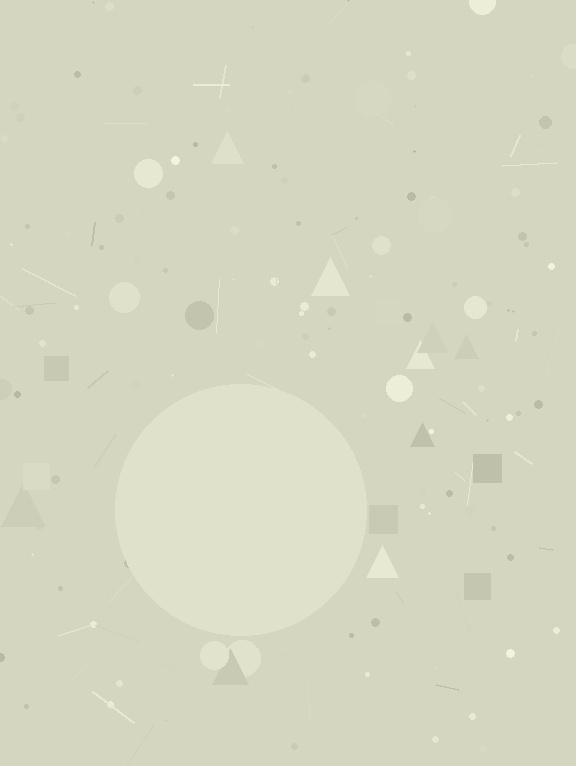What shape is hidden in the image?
A circle is hidden in the image.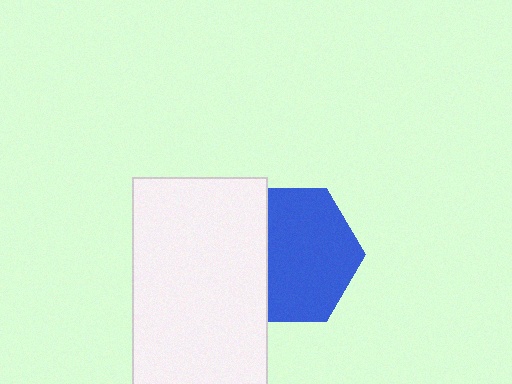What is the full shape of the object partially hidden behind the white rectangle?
The partially hidden object is a blue hexagon.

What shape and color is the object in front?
The object in front is a white rectangle.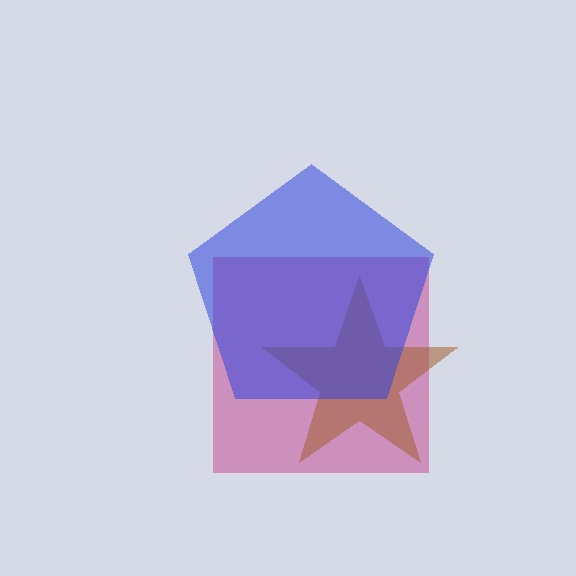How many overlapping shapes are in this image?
There are 3 overlapping shapes in the image.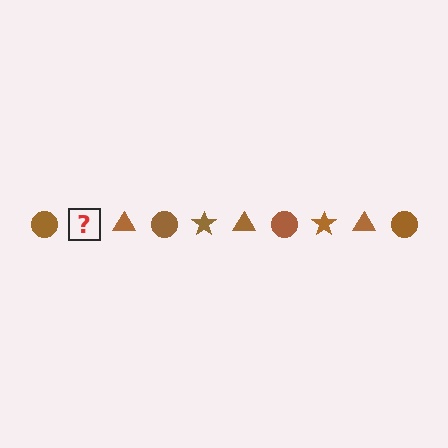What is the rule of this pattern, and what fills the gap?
The rule is that the pattern cycles through circle, star, triangle shapes in brown. The gap should be filled with a brown star.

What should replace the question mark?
The question mark should be replaced with a brown star.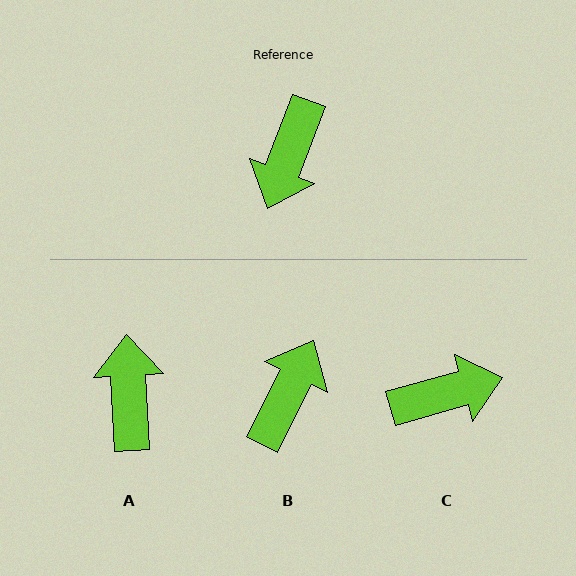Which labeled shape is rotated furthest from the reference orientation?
B, about 175 degrees away.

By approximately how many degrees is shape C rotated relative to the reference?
Approximately 127 degrees counter-clockwise.